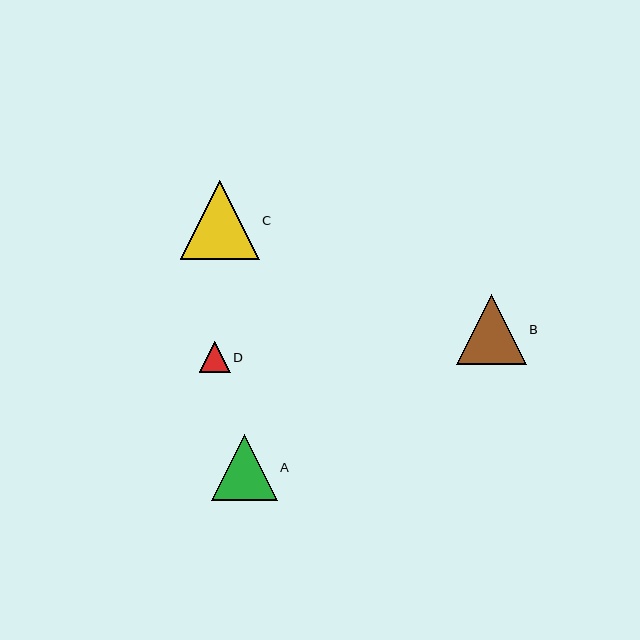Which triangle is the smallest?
Triangle D is the smallest with a size of approximately 31 pixels.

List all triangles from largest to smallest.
From largest to smallest: C, B, A, D.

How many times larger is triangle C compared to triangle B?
Triangle C is approximately 1.1 times the size of triangle B.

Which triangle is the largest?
Triangle C is the largest with a size of approximately 79 pixels.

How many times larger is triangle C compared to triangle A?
Triangle C is approximately 1.2 times the size of triangle A.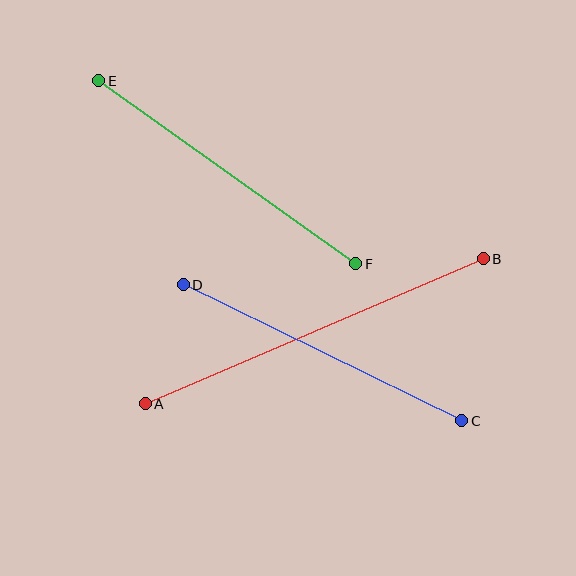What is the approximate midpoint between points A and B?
The midpoint is at approximately (314, 331) pixels.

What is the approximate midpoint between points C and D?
The midpoint is at approximately (322, 353) pixels.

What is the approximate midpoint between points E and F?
The midpoint is at approximately (227, 172) pixels.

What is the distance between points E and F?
The distance is approximately 316 pixels.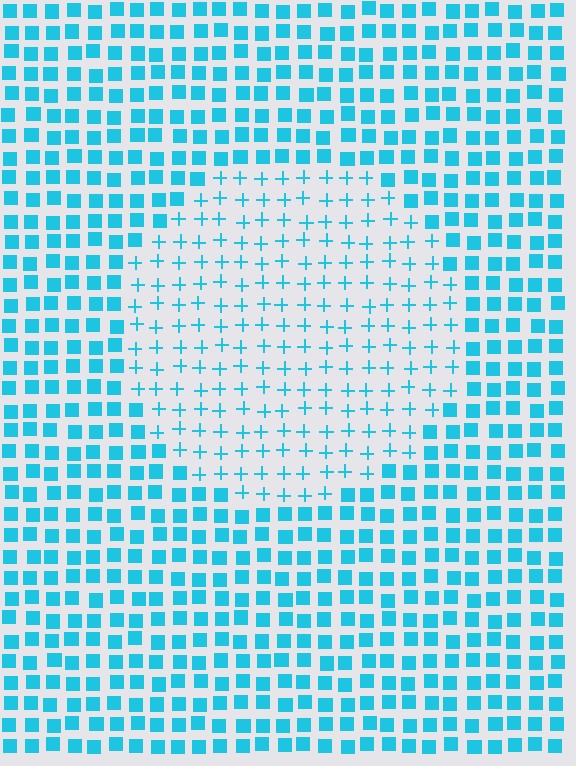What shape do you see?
I see a circle.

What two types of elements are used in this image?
The image uses plus signs inside the circle region and squares outside it.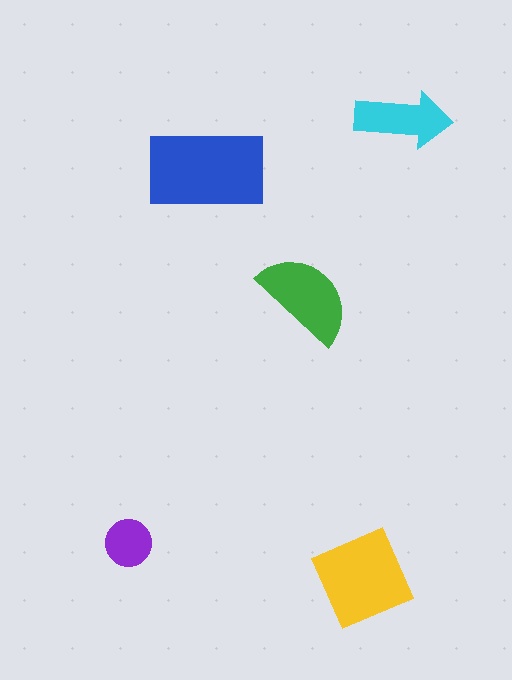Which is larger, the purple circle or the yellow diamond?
The yellow diamond.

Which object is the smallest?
The purple circle.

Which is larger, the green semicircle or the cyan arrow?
The green semicircle.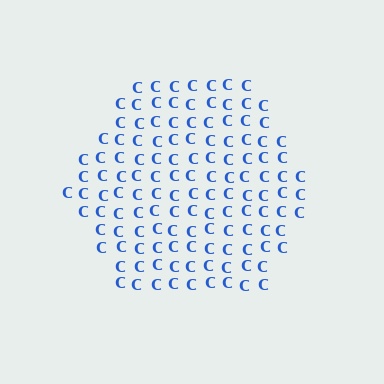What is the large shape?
The large shape is a hexagon.